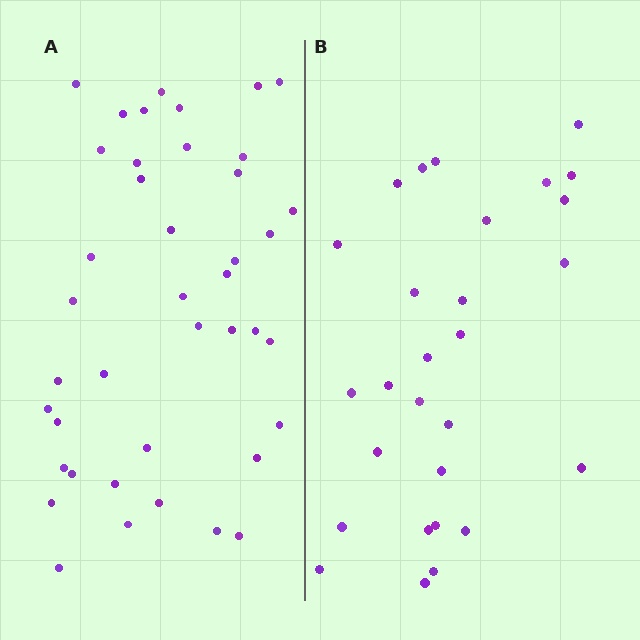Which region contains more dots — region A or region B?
Region A (the left region) has more dots.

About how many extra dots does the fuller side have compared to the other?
Region A has approximately 15 more dots than region B.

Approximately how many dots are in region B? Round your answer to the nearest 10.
About 30 dots. (The exact count is 28, which rounds to 30.)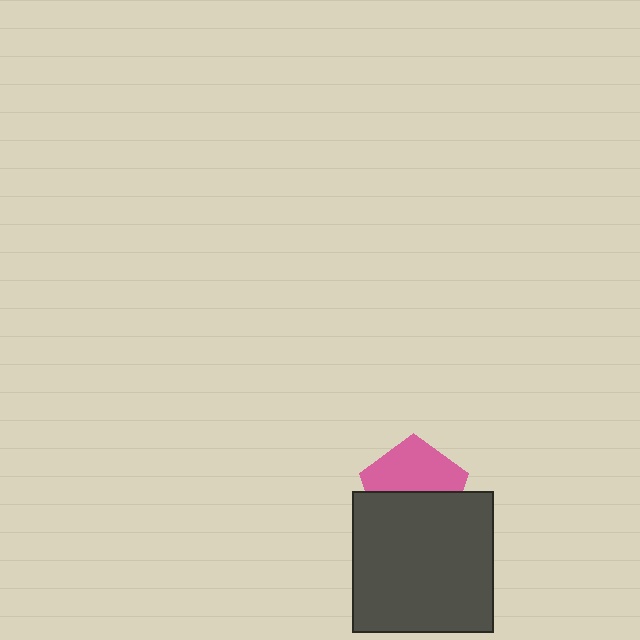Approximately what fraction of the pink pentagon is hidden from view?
Roughly 48% of the pink pentagon is hidden behind the dark gray square.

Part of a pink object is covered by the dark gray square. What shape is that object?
It is a pentagon.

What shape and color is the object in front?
The object in front is a dark gray square.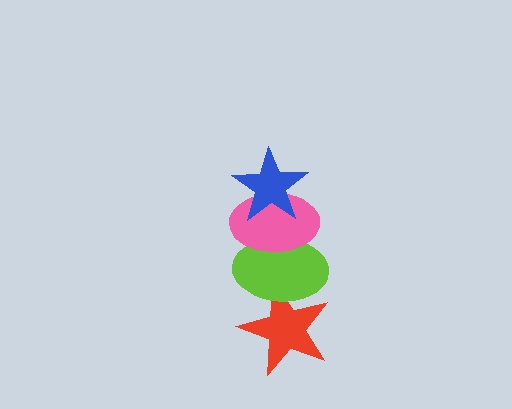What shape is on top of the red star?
The lime ellipse is on top of the red star.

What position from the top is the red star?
The red star is 4th from the top.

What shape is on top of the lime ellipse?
The pink ellipse is on top of the lime ellipse.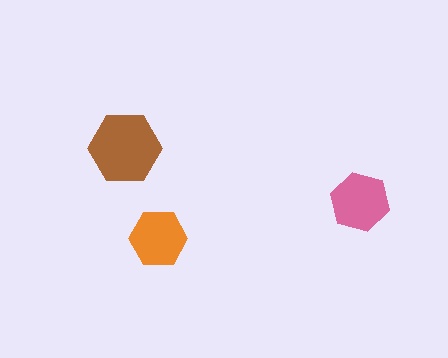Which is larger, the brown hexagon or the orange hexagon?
The brown one.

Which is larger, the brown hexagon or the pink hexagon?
The brown one.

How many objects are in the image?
There are 3 objects in the image.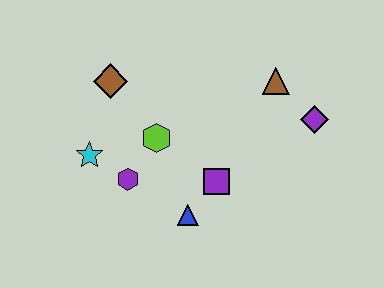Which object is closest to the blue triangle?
The purple square is closest to the blue triangle.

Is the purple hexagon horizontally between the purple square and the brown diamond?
Yes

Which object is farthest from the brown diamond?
The purple diamond is farthest from the brown diamond.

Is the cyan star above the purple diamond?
No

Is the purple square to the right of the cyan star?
Yes